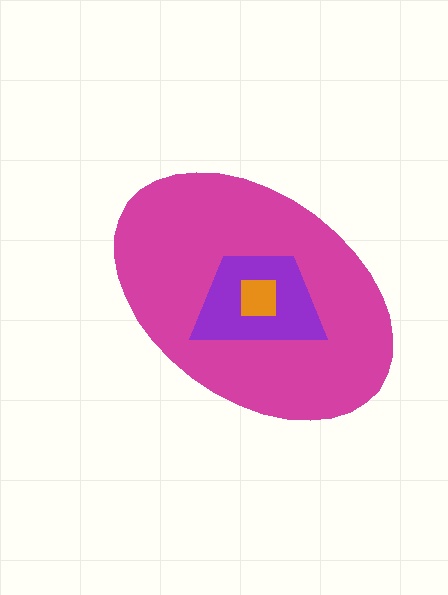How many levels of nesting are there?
3.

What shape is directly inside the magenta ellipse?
The purple trapezoid.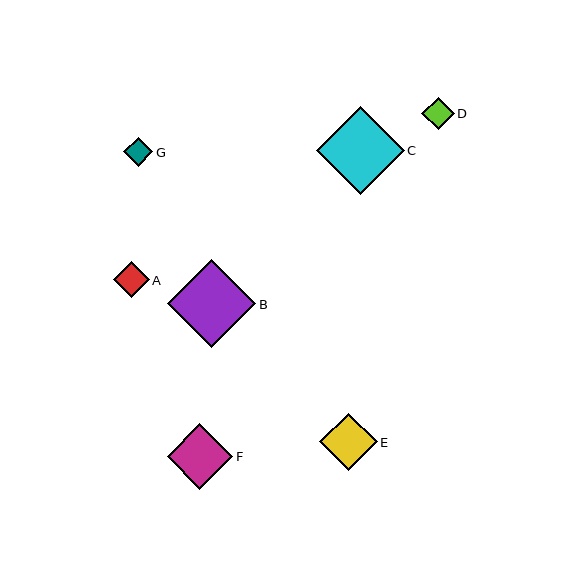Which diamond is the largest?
Diamond B is the largest with a size of approximately 88 pixels.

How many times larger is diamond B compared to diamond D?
Diamond B is approximately 2.7 times the size of diamond D.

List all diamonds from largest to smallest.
From largest to smallest: B, C, F, E, A, D, G.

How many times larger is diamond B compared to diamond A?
Diamond B is approximately 2.5 times the size of diamond A.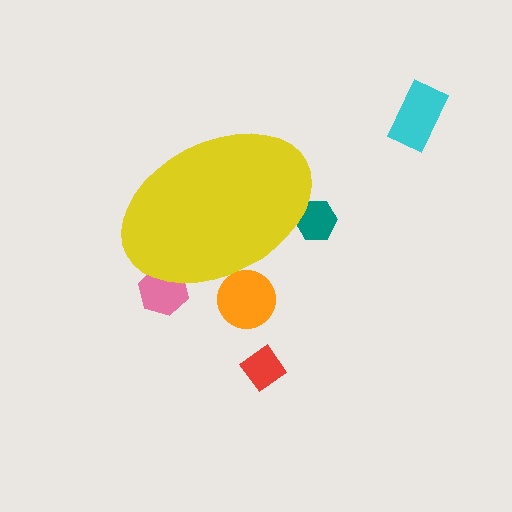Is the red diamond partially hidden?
No, the red diamond is fully visible.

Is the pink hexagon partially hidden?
Yes, the pink hexagon is partially hidden behind the yellow ellipse.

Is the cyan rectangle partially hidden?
No, the cyan rectangle is fully visible.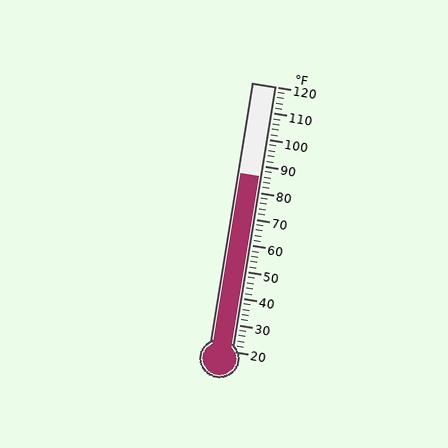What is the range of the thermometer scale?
The thermometer scale ranges from 20°F to 120°F.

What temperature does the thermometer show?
The thermometer shows approximately 86°F.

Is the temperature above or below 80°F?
The temperature is above 80°F.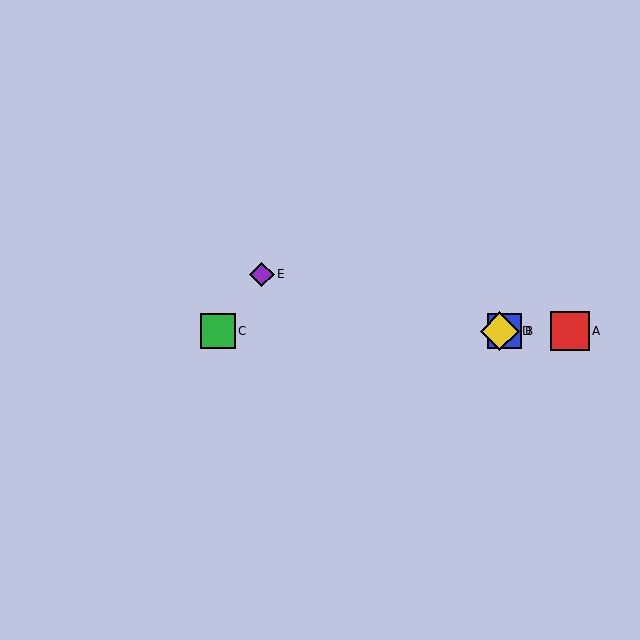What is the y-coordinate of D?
Object D is at y≈331.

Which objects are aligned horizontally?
Objects A, B, C, D are aligned horizontally.